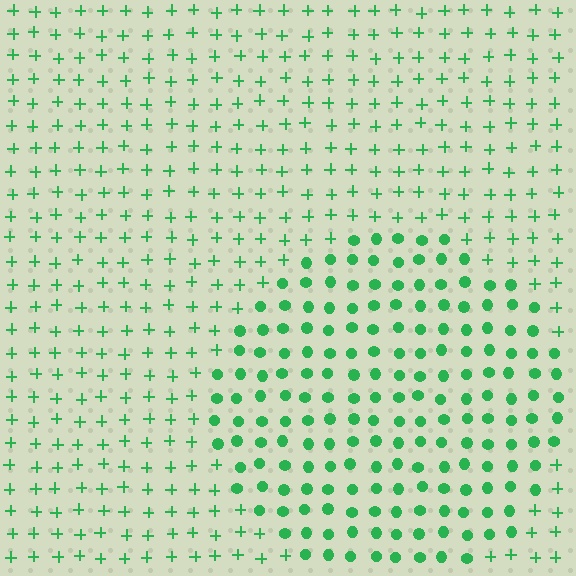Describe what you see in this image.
The image is filled with small green elements arranged in a uniform grid. A circle-shaped region contains circles, while the surrounding area contains plus signs. The boundary is defined purely by the change in element shape.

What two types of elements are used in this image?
The image uses circles inside the circle region and plus signs outside it.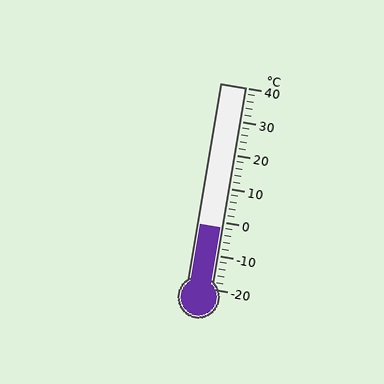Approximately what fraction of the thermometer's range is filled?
The thermometer is filled to approximately 30% of its range.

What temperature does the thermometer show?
The thermometer shows approximately -2°C.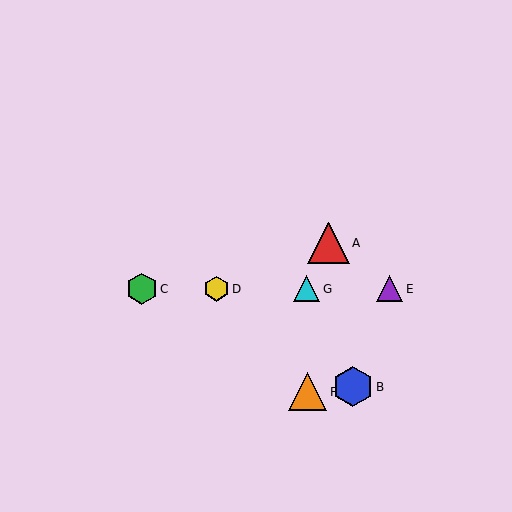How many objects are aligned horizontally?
4 objects (C, D, E, G) are aligned horizontally.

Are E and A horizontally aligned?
No, E is at y≈289 and A is at y≈243.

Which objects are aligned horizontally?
Objects C, D, E, G are aligned horizontally.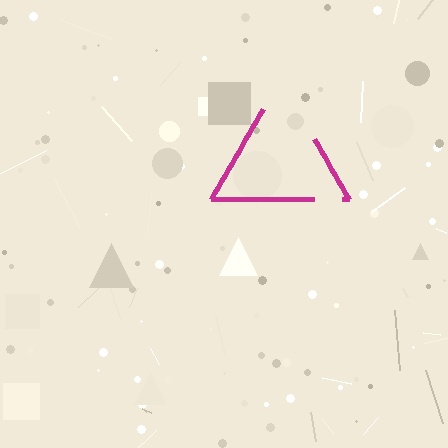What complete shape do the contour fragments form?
The contour fragments form a triangle.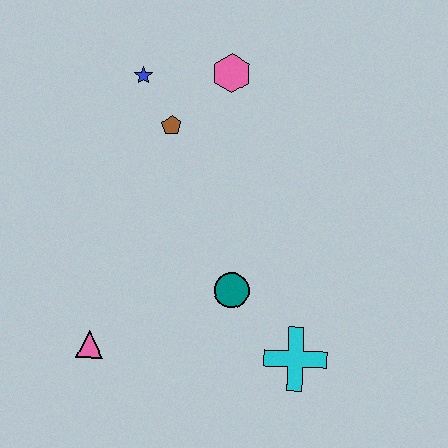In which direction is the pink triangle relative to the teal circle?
The pink triangle is to the left of the teal circle.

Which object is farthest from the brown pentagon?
The cyan cross is farthest from the brown pentagon.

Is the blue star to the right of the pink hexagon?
No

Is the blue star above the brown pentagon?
Yes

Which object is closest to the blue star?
The brown pentagon is closest to the blue star.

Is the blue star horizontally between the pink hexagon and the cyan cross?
No